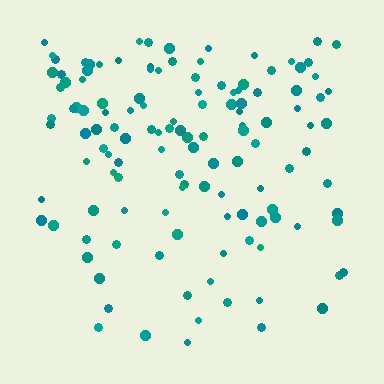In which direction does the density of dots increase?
From bottom to top, with the top side densest.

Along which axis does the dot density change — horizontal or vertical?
Vertical.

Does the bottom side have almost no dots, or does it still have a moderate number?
Still a moderate number, just noticeably fewer than the top.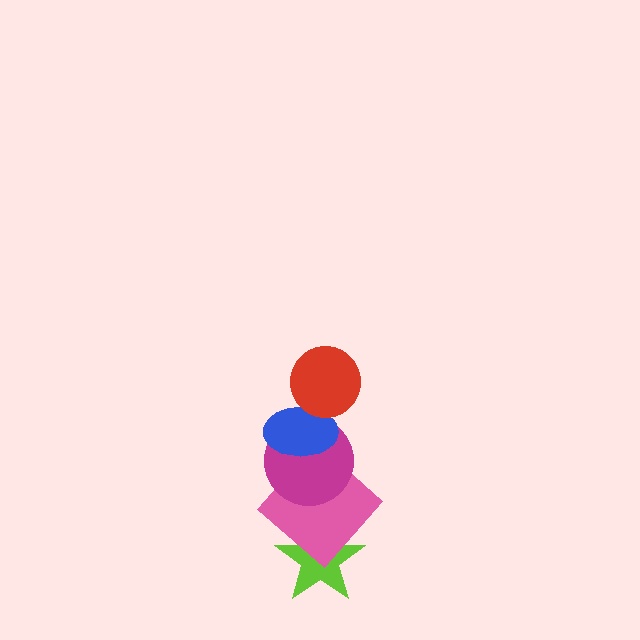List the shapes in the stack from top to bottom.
From top to bottom: the red circle, the blue ellipse, the magenta circle, the pink diamond, the lime star.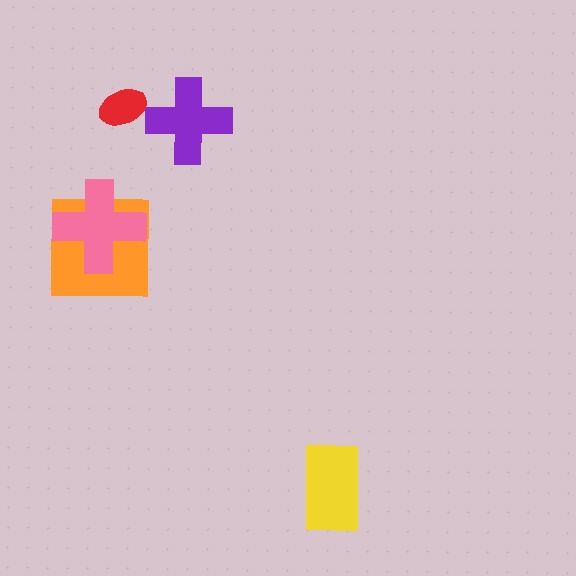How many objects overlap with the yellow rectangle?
0 objects overlap with the yellow rectangle.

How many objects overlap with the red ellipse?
0 objects overlap with the red ellipse.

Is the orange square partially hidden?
Yes, it is partially covered by another shape.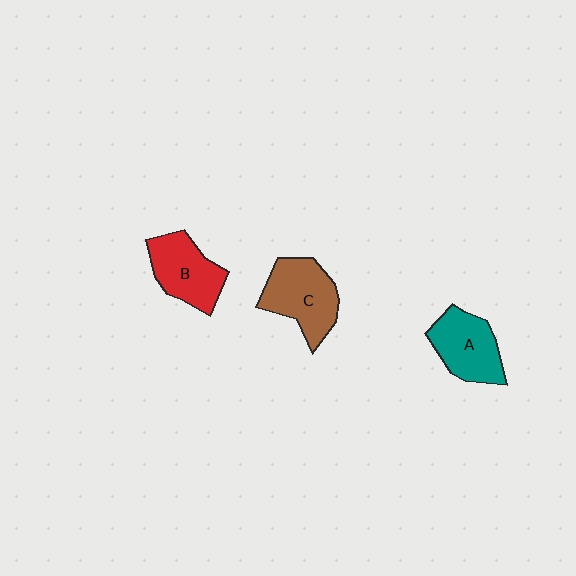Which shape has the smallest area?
Shape B (red).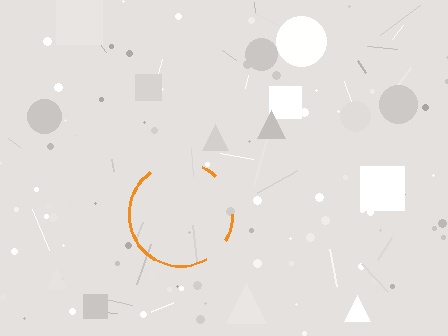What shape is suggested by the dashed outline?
The dashed outline suggests a circle.